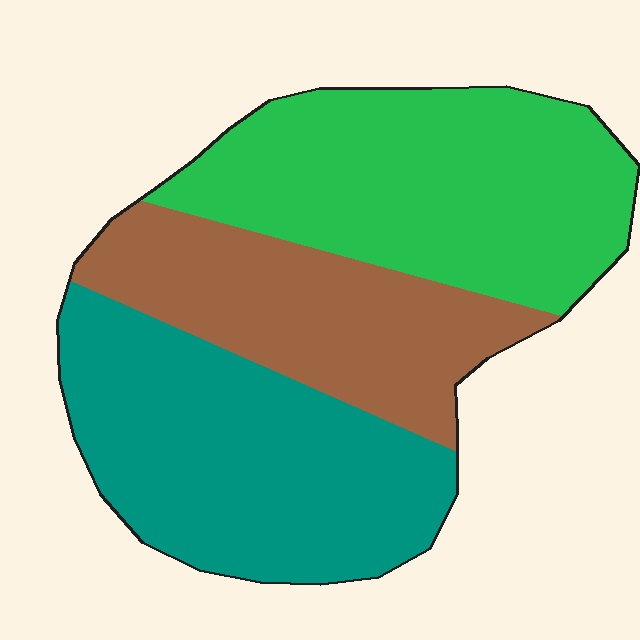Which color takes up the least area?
Brown, at roughly 25%.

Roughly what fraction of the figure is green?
Green takes up between a third and a half of the figure.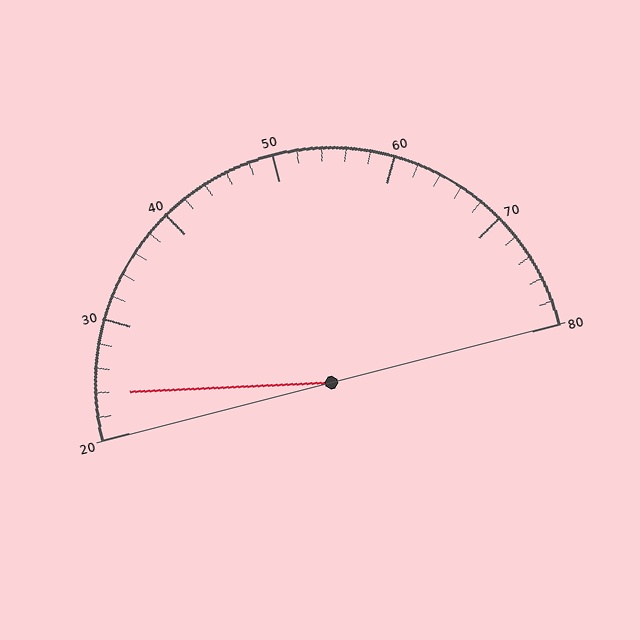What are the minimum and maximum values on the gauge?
The gauge ranges from 20 to 80.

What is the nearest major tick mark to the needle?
The nearest major tick mark is 20.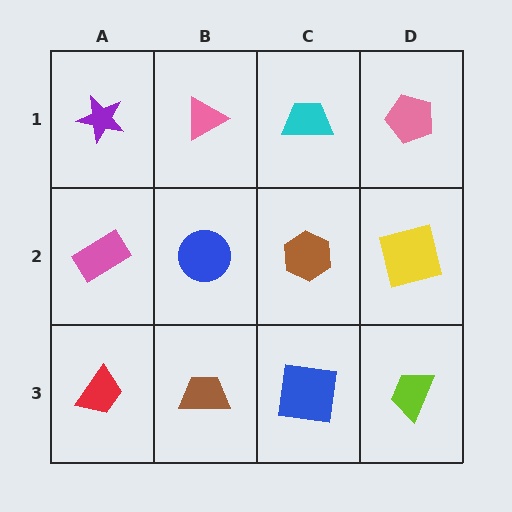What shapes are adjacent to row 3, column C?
A brown hexagon (row 2, column C), a brown trapezoid (row 3, column B), a lime trapezoid (row 3, column D).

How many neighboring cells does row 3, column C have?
3.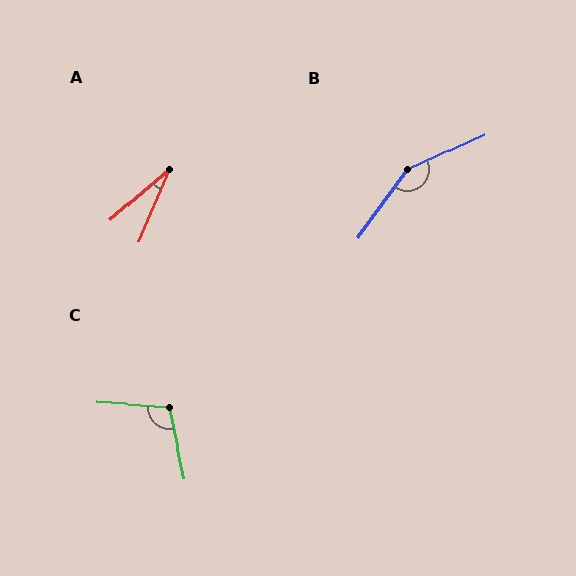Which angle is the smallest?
A, at approximately 26 degrees.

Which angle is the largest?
B, at approximately 151 degrees.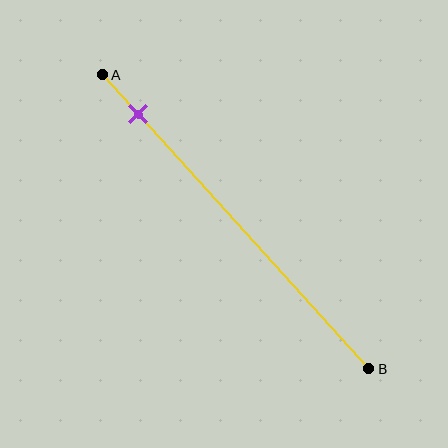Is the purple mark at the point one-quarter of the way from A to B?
No, the mark is at about 15% from A, not at the 25% one-quarter point.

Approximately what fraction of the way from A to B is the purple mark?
The purple mark is approximately 15% of the way from A to B.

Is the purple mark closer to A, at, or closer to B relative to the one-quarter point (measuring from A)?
The purple mark is closer to point A than the one-quarter point of segment AB.